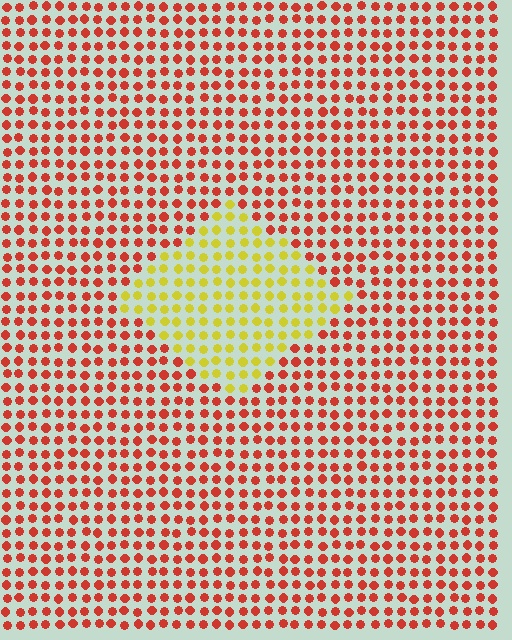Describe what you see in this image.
The image is filled with small red elements in a uniform arrangement. A diamond-shaped region is visible where the elements are tinted to a slightly different hue, forming a subtle color boundary.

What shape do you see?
I see a diamond.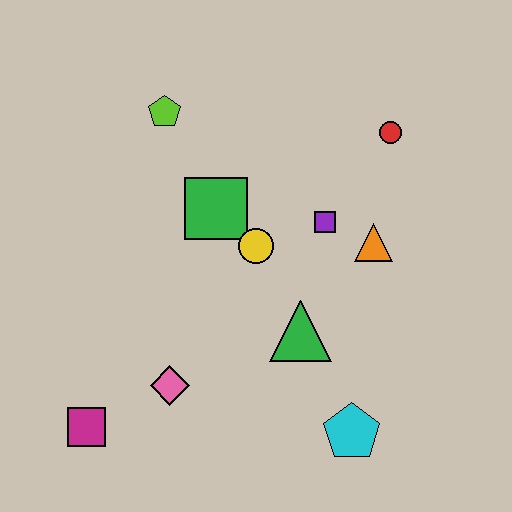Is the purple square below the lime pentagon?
Yes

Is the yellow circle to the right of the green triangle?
No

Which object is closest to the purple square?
The orange triangle is closest to the purple square.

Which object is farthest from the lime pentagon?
The cyan pentagon is farthest from the lime pentagon.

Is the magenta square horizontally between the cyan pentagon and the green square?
No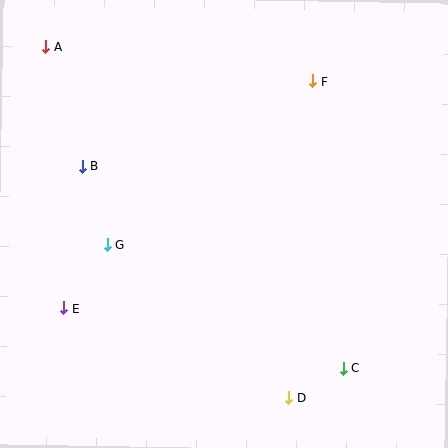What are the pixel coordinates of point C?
Point C is at (343, 368).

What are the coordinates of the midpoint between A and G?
The midpoint between A and G is at (76, 146).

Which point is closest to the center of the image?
Point G at (107, 245) is closest to the center.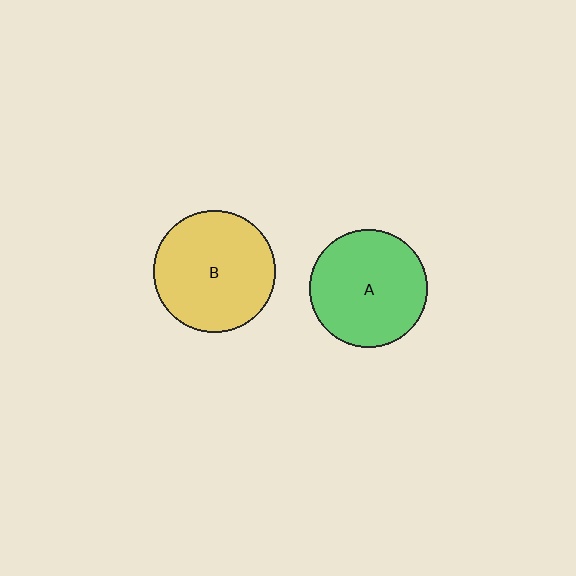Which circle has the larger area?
Circle B (yellow).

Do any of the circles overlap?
No, none of the circles overlap.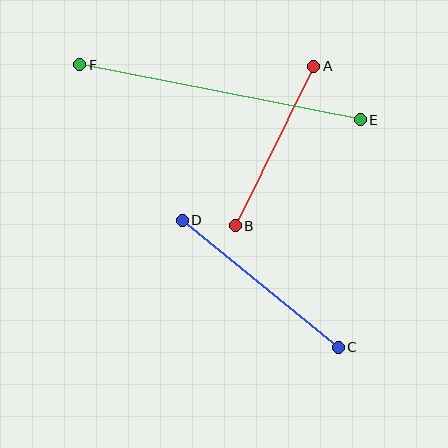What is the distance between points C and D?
The distance is approximately 201 pixels.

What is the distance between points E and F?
The distance is approximately 286 pixels.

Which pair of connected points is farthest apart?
Points E and F are farthest apart.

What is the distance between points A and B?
The distance is approximately 178 pixels.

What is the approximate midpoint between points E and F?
The midpoint is at approximately (220, 92) pixels.